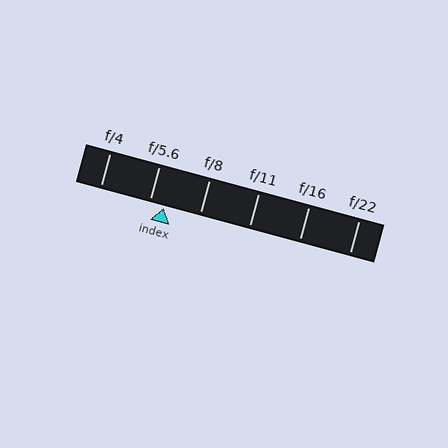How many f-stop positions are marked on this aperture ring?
There are 6 f-stop positions marked.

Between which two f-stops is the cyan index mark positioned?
The index mark is between f/5.6 and f/8.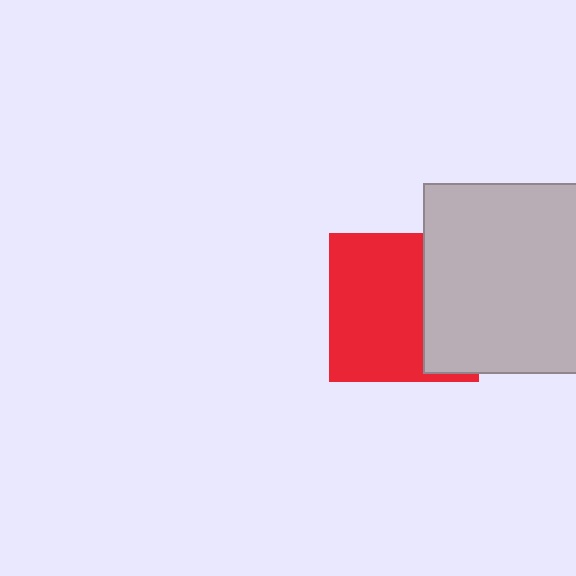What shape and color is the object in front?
The object in front is a light gray square.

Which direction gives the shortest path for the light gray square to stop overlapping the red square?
Moving right gives the shortest separation.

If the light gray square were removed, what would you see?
You would see the complete red square.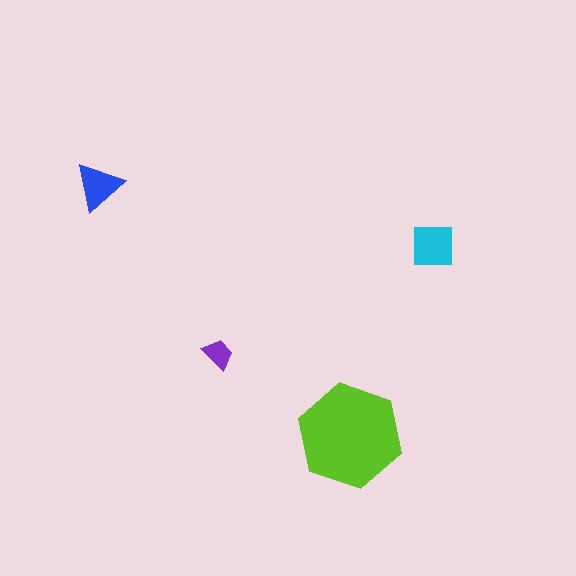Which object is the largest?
The lime hexagon.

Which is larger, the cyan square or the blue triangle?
The cyan square.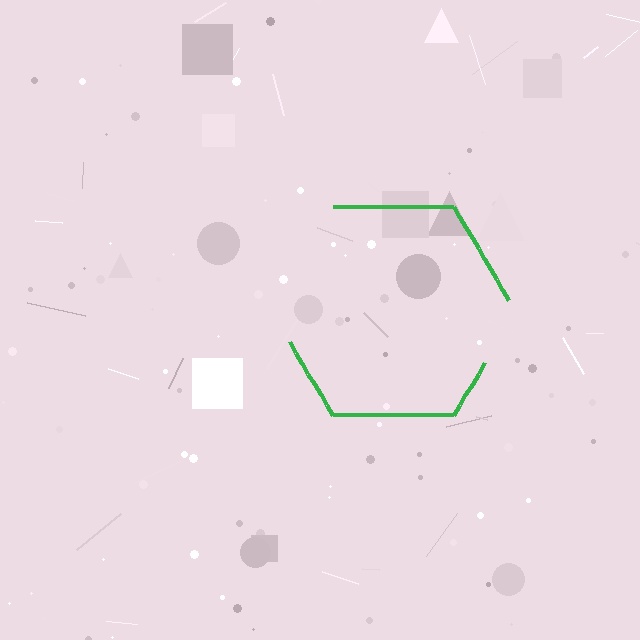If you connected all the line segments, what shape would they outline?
They would outline a hexagon.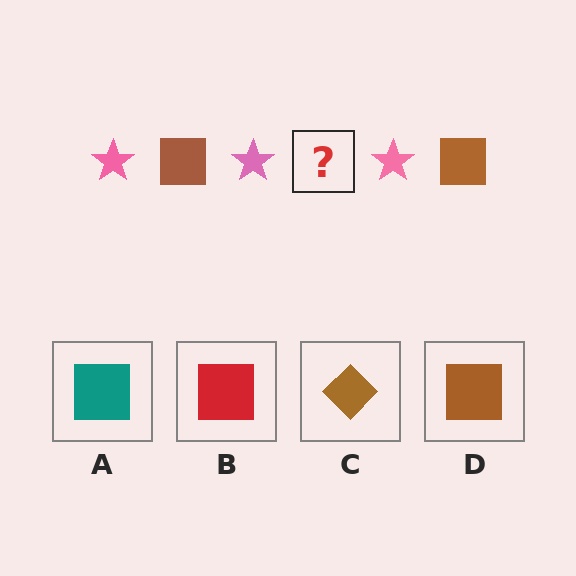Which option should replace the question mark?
Option D.